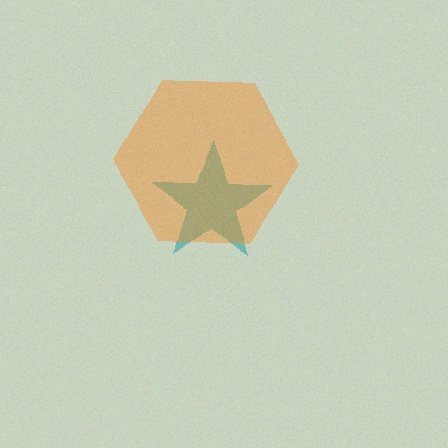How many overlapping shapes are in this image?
There are 2 overlapping shapes in the image.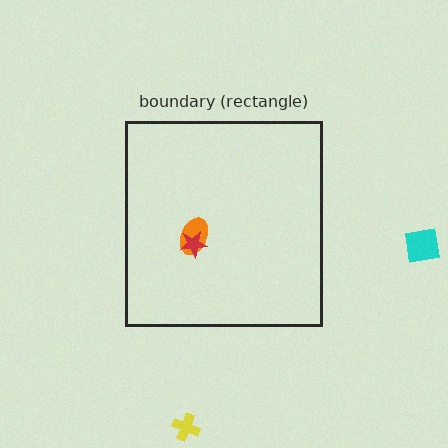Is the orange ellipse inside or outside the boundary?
Inside.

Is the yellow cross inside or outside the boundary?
Outside.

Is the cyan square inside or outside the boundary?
Outside.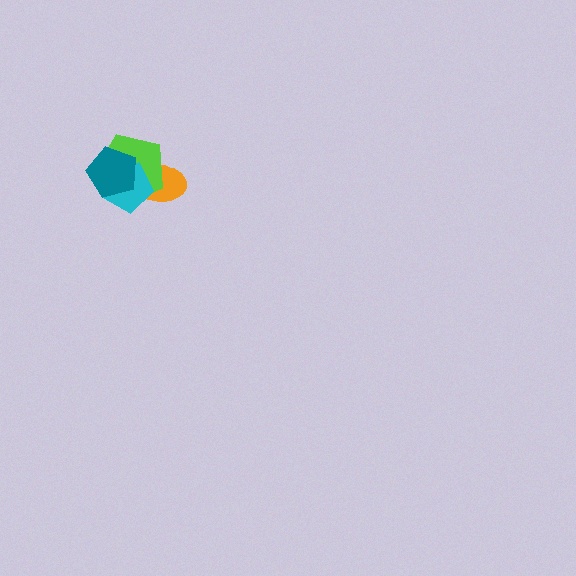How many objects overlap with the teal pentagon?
3 objects overlap with the teal pentagon.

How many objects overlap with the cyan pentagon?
3 objects overlap with the cyan pentagon.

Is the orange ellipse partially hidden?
Yes, it is partially covered by another shape.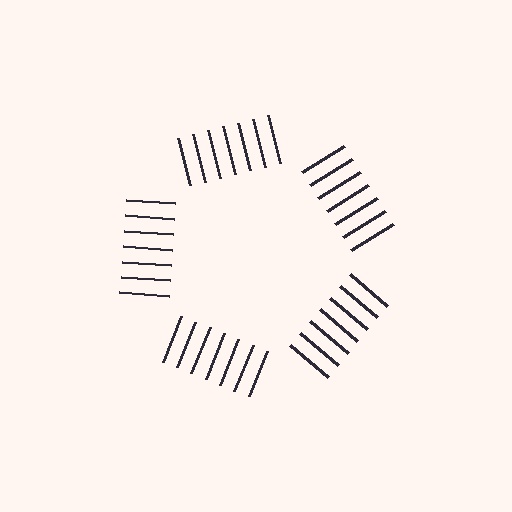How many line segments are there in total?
35 — 7 along each of the 5 edges.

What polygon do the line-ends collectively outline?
An illusory pentagon — the line segments terminate on its edges but no continuous stroke is drawn.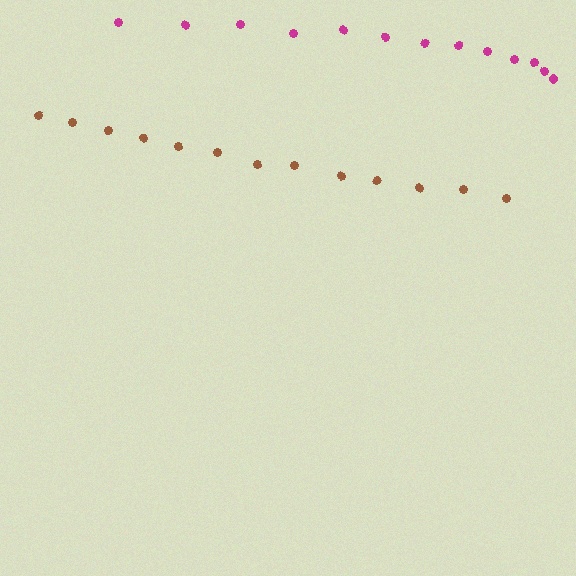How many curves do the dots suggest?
There are 2 distinct paths.